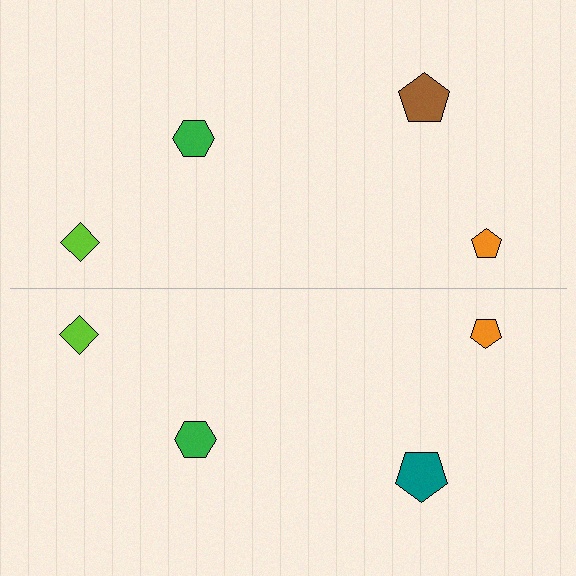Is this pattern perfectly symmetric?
No, the pattern is not perfectly symmetric. The teal pentagon on the bottom side breaks the symmetry — its mirror counterpart is brown.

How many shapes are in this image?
There are 8 shapes in this image.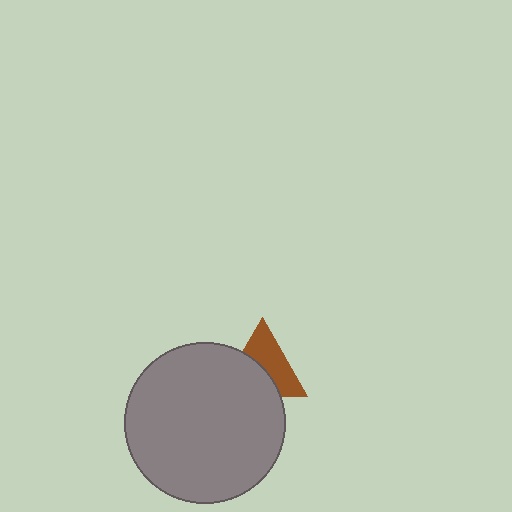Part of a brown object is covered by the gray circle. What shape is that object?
It is a triangle.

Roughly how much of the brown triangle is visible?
About half of it is visible (roughly 53%).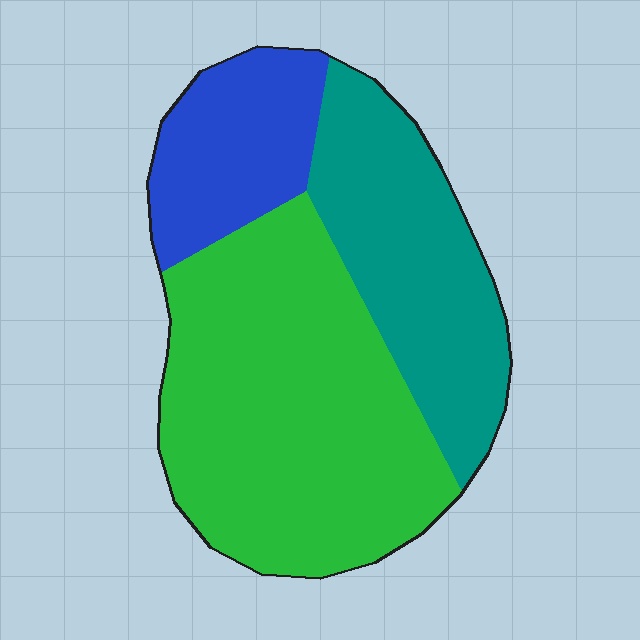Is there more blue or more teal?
Teal.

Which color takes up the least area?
Blue, at roughly 20%.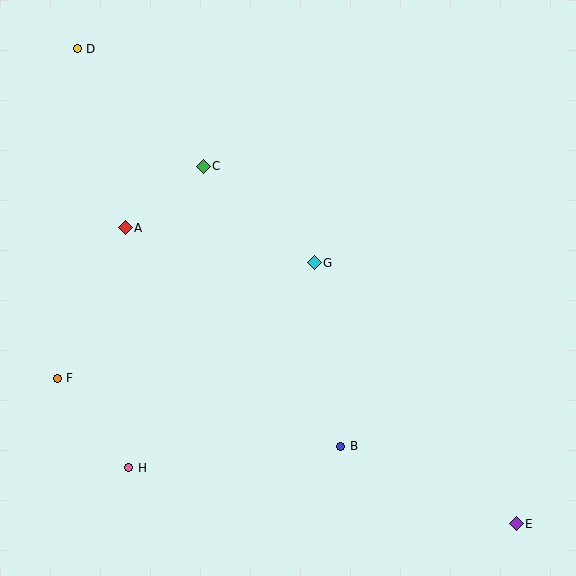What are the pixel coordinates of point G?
Point G is at (314, 263).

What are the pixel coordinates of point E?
Point E is at (516, 524).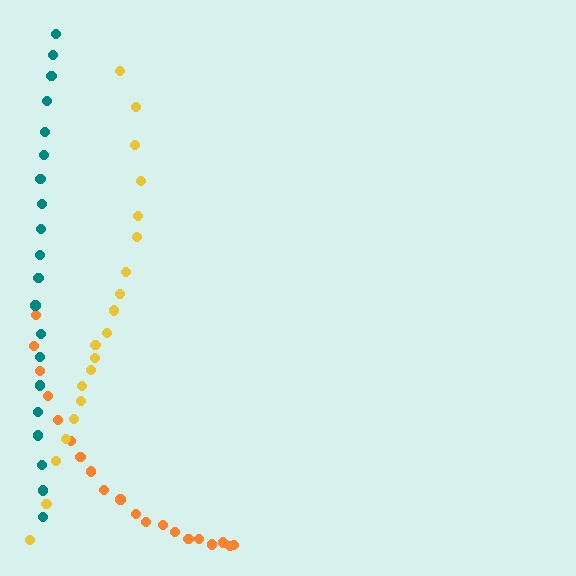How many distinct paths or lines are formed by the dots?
There are 3 distinct paths.